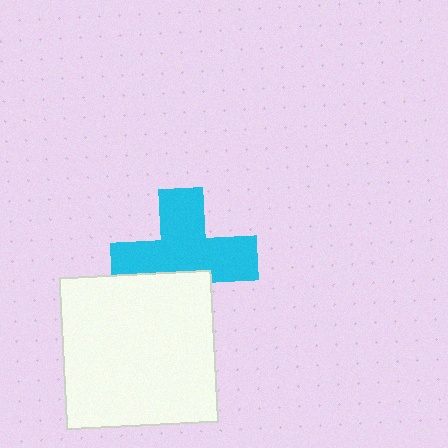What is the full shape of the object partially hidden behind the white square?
The partially hidden object is a cyan cross.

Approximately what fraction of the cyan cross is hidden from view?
Roughly 32% of the cyan cross is hidden behind the white square.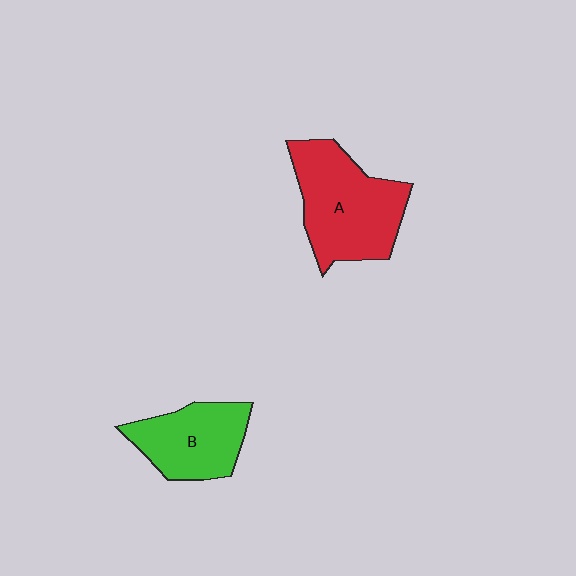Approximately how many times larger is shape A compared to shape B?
Approximately 1.4 times.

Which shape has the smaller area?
Shape B (green).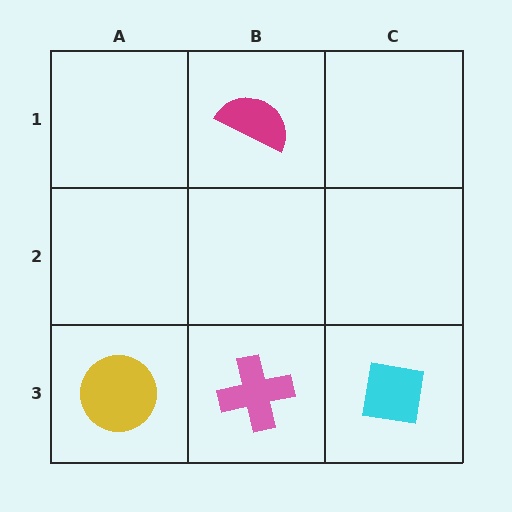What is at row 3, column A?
A yellow circle.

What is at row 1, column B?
A magenta semicircle.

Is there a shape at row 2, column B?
No, that cell is empty.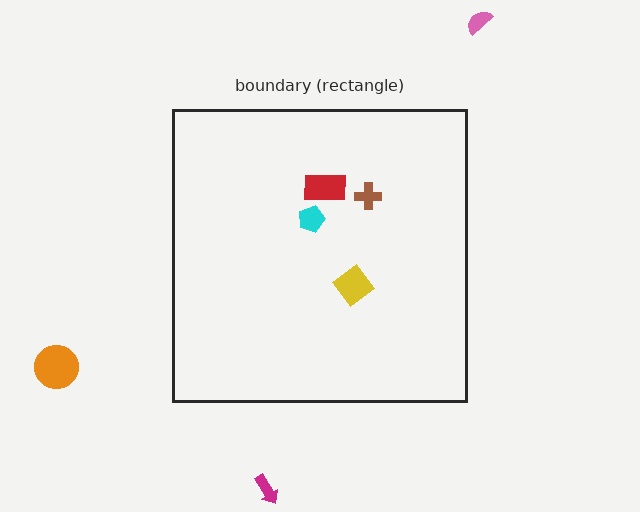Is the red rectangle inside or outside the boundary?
Inside.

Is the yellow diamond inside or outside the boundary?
Inside.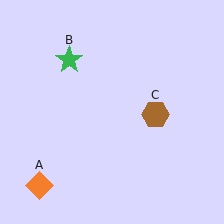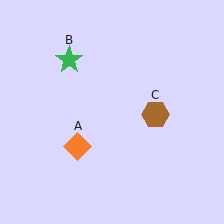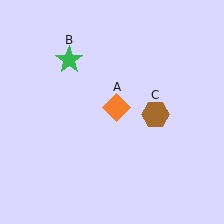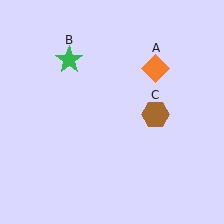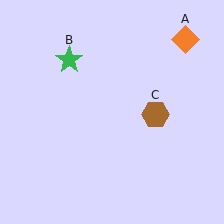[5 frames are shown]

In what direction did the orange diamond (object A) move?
The orange diamond (object A) moved up and to the right.